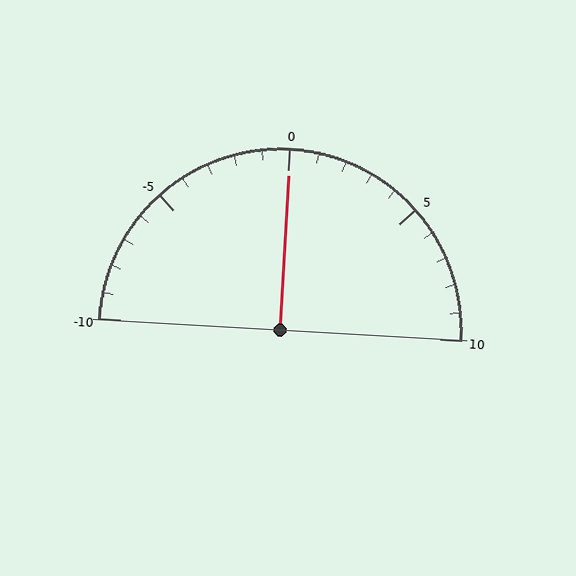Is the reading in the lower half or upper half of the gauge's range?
The reading is in the upper half of the range (-10 to 10).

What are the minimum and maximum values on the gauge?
The gauge ranges from -10 to 10.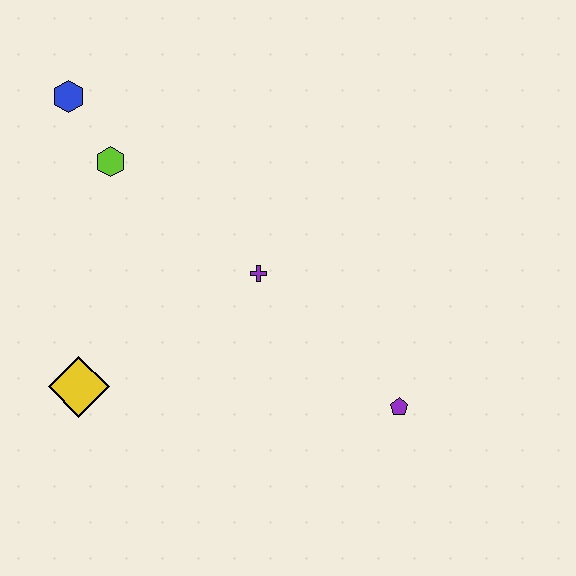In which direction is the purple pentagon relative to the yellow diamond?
The purple pentagon is to the right of the yellow diamond.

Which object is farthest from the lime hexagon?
The purple pentagon is farthest from the lime hexagon.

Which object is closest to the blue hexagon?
The lime hexagon is closest to the blue hexagon.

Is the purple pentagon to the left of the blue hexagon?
No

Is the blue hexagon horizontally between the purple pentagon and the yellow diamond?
No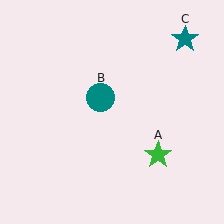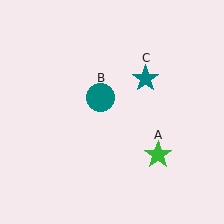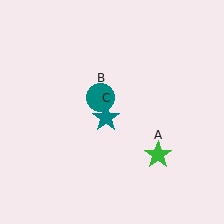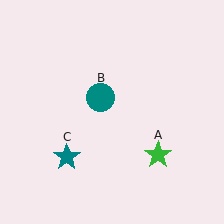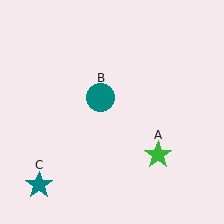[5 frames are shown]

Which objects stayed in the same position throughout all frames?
Green star (object A) and teal circle (object B) remained stationary.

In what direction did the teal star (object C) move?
The teal star (object C) moved down and to the left.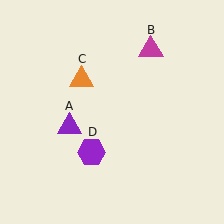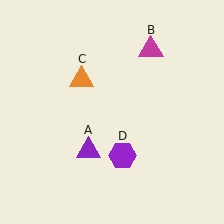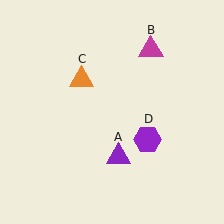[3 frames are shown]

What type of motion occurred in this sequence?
The purple triangle (object A), purple hexagon (object D) rotated counterclockwise around the center of the scene.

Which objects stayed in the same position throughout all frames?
Magenta triangle (object B) and orange triangle (object C) remained stationary.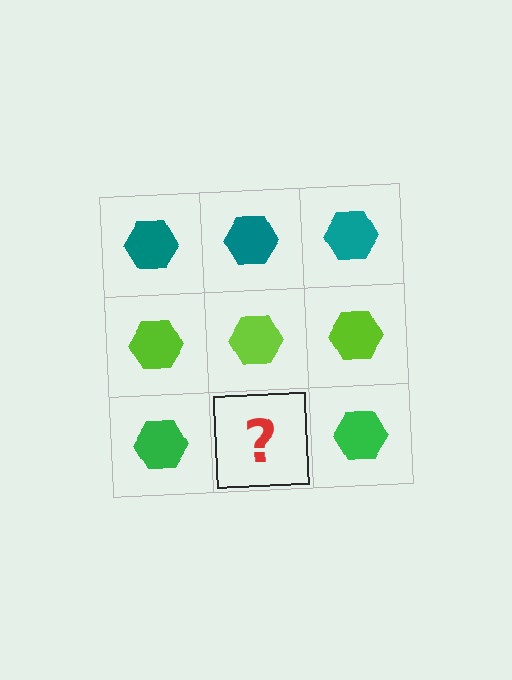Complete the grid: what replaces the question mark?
The question mark should be replaced with a green hexagon.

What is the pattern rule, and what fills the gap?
The rule is that each row has a consistent color. The gap should be filled with a green hexagon.